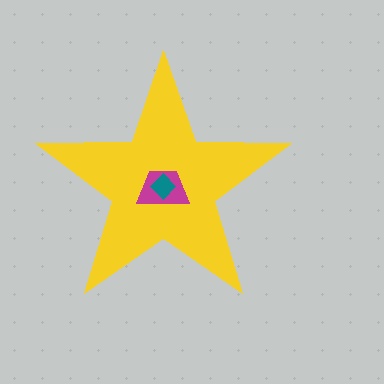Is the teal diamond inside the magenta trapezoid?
Yes.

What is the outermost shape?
The yellow star.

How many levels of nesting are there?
3.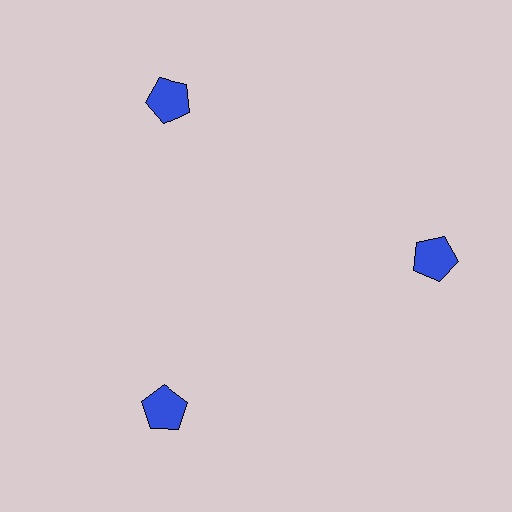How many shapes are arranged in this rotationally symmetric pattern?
There are 3 shapes, arranged in 3 groups of 1.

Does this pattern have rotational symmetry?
Yes, this pattern has 3-fold rotational symmetry. It looks the same after rotating 120 degrees around the center.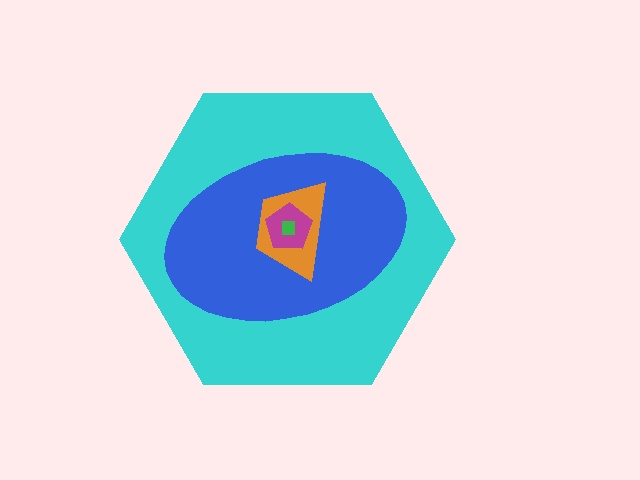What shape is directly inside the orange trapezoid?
The magenta pentagon.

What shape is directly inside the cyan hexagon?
The blue ellipse.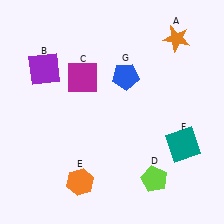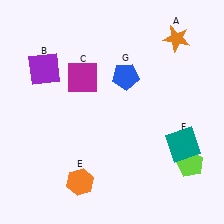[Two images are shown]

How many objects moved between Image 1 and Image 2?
1 object moved between the two images.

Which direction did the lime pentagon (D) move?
The lime pentagon (D) moved right.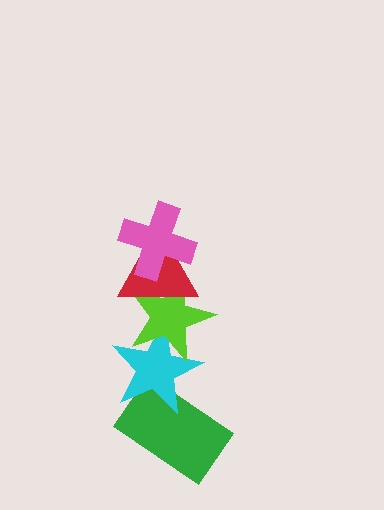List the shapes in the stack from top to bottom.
From top to bottom: the pink cross, the red triangle, the lime star, the cyan star, the green rectangle.